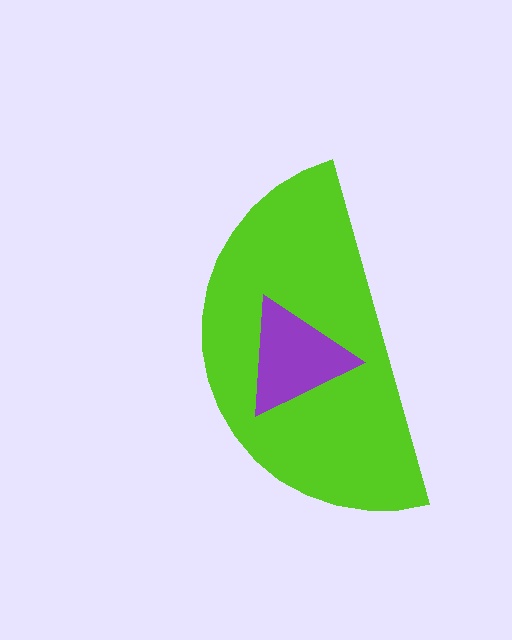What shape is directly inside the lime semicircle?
The purple triangle.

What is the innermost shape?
The purple triangle.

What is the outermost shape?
The lime semicircle.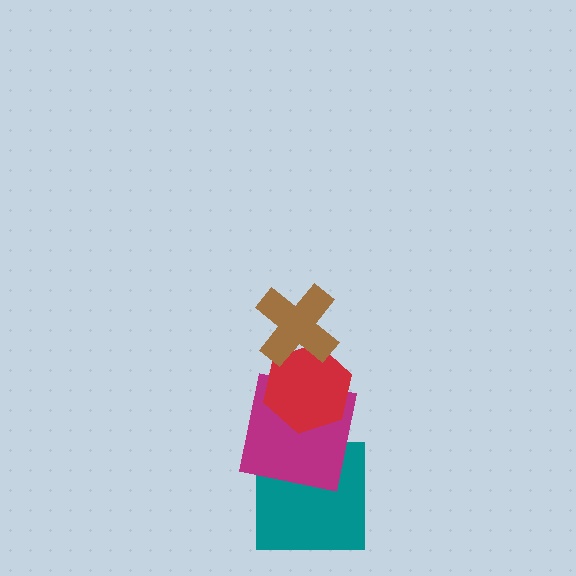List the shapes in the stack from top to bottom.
From top to bottom: the brown cross, the red hexagon, the magenta square, the teal square.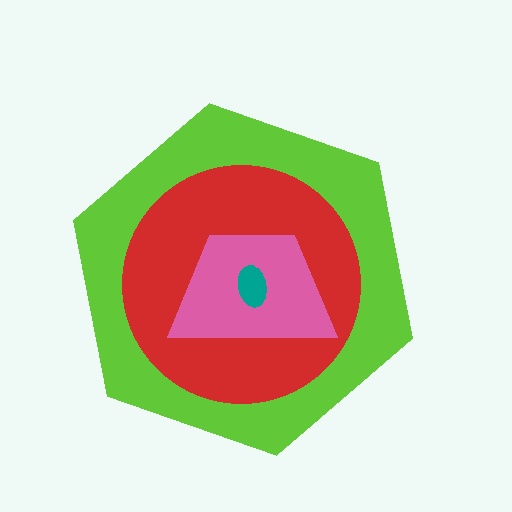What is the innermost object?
The teal ellipse.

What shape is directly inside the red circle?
The pink trapezoid.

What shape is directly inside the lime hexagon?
The red circle.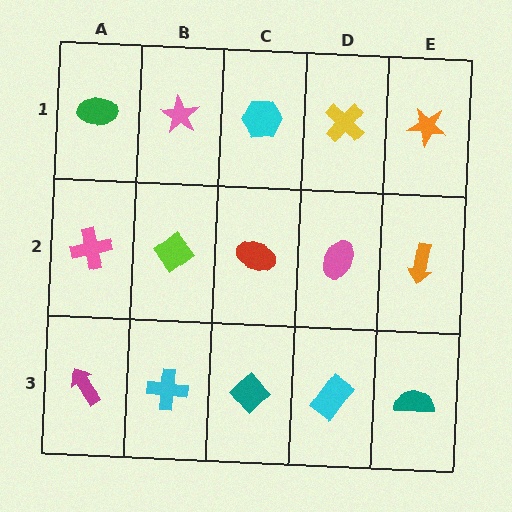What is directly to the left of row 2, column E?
A pink ellipse.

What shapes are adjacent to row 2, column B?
A pink star (row 1, column B), a cyan cross (row 3, column B), a pink cross (row 2, column A), a red ellipse (row 2, column C).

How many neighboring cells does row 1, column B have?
3.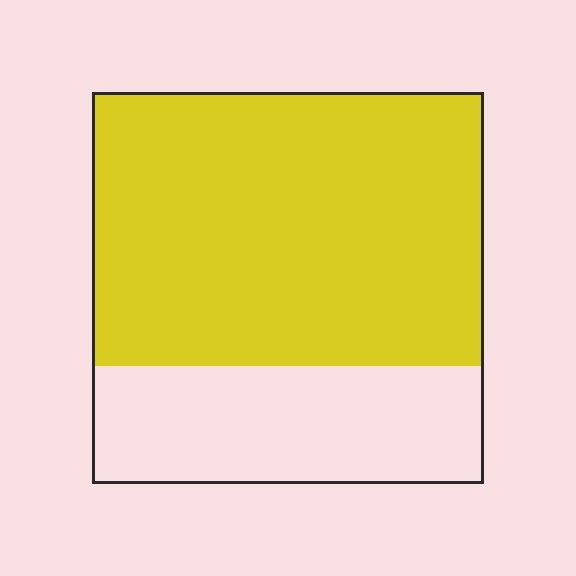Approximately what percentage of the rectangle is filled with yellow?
Approximately 70%.